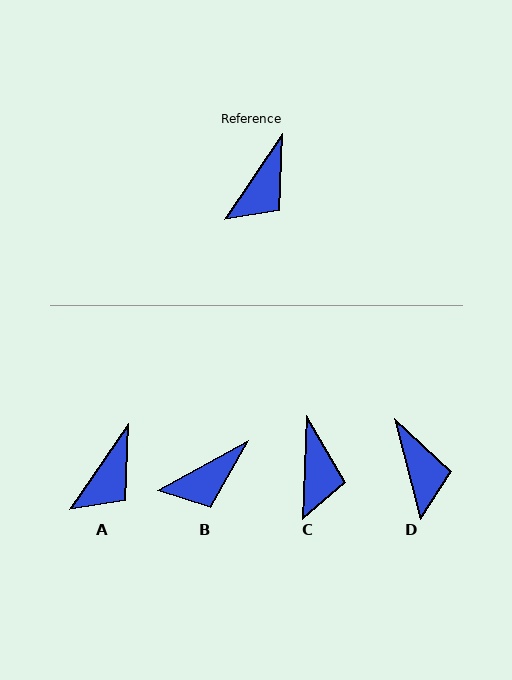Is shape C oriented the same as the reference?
No, it is off by about 33 degrees.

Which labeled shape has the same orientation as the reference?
A.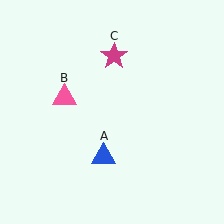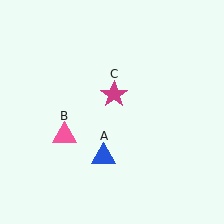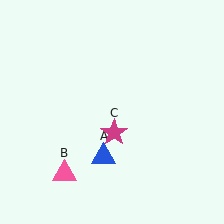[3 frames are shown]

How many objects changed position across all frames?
2 objects changed position: pink triangle (object B), magenta star (object C).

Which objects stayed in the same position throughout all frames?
Blue triangle (object A) remained stationary.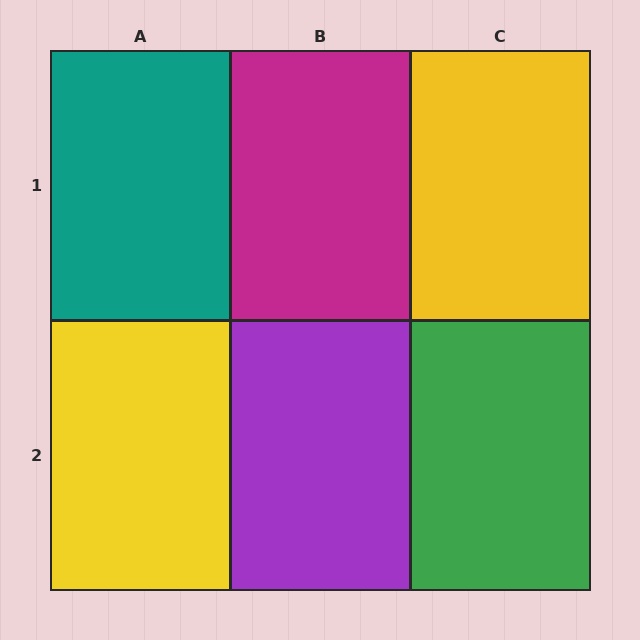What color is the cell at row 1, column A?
Teal.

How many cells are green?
1 cell is green.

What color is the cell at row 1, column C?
Yellow.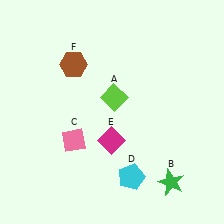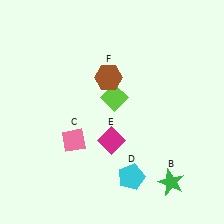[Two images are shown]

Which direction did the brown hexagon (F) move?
The brown hexagon (F) moved right.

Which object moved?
The brown hexagon (F) moved right.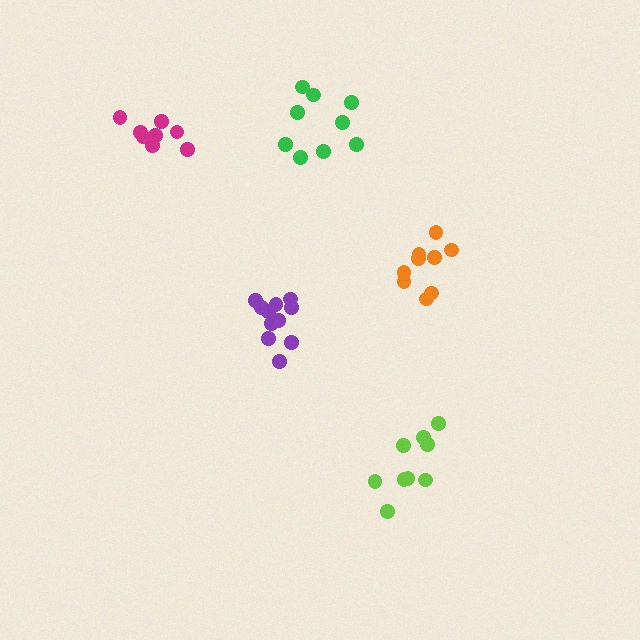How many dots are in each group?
Group 1: 9 dots, Group 2: 9 dots, Group 3: 9 dots, Group 4: 8 dots, Group 5: 11 dots (46 total).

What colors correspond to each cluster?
The clusters are colored: lime, green, orange, magenta, purple.